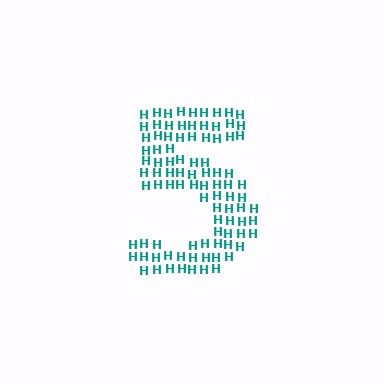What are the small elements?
The small elements are letter H's.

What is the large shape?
The large shape is the digit 5.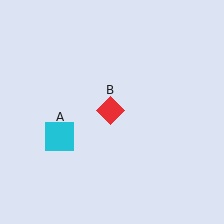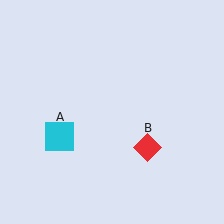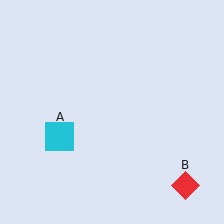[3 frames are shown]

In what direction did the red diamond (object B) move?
The red diamond (object B) moved down and to the right.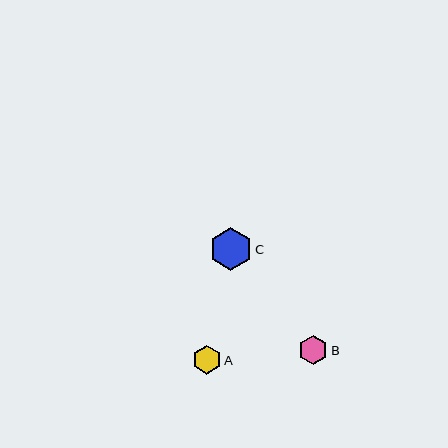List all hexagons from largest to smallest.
From largest to smallest: C, A, B.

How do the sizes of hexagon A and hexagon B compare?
Hexagon A and hexagon B are approximately the same size.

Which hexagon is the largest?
Hexagon C is the largest with a size of approximately 43 pixels.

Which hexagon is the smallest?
Hexagon B is the smallest with a size of approximately 29 pixels.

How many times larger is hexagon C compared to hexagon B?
Hexagon C is approximately 1.5 times the size of hexagon B.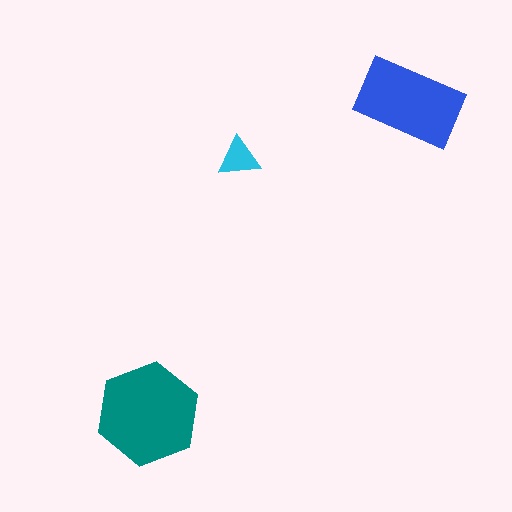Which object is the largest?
The teal hexagon.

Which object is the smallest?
The cyan triangle.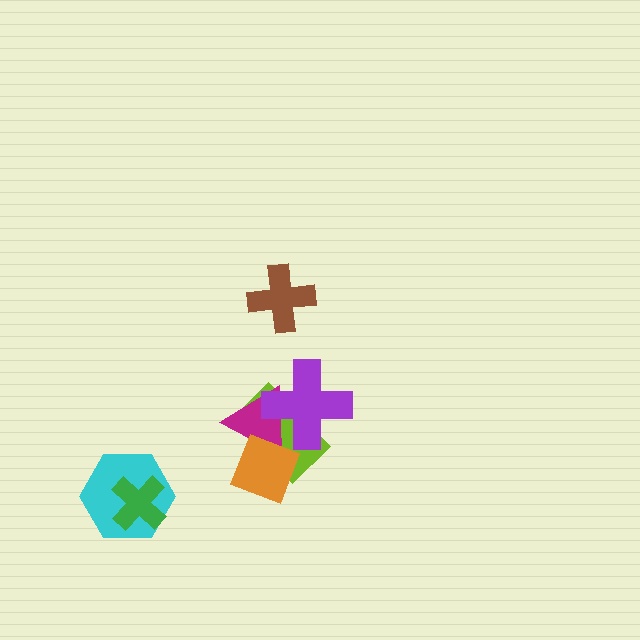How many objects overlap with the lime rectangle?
3 objects overlap with the lime rectangle.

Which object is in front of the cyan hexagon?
The green cross is in front of the cyan hexagon.